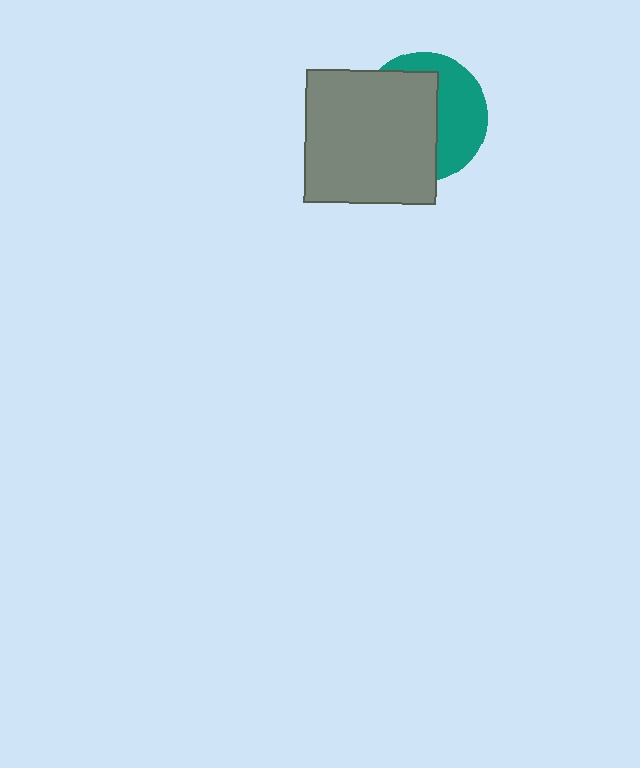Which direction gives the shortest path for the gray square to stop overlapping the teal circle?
Moving left gives the shortest separation.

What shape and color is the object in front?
The object in front is a gray square.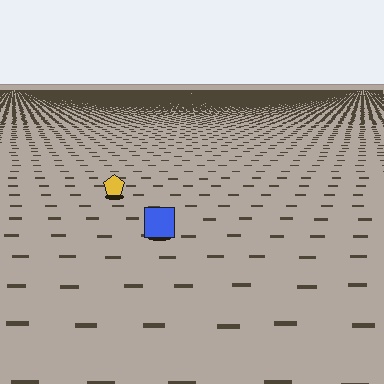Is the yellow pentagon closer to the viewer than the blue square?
No. The blue square is closer — you can tell from the texture gradient: the ground texture is coarser near it.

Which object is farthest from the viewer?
The yellow pentagon is farthest from the viewer. It appears smaller and the ground texture around it is denser.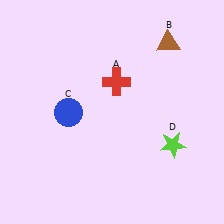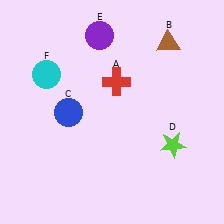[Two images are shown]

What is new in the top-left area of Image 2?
A purple circle (E) was added in the top-left area of Image 2.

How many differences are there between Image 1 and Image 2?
There are 2 differences between the two images.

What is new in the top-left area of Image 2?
A cyan circle (F) was added in the top-left area of Image 2.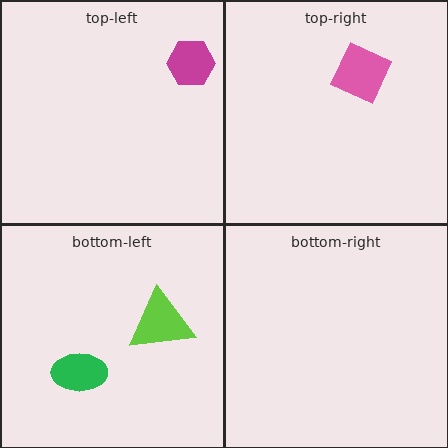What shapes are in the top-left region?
The magenta hexagon.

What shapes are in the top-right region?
The pink square.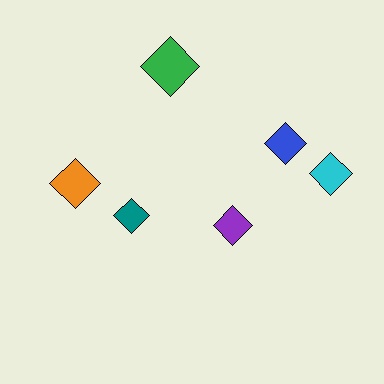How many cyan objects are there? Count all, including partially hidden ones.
There is 1 cyan object.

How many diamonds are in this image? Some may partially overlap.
There are 6 diamonds.